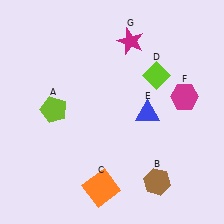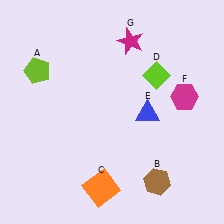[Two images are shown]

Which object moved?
The lime pentagon (A) moved up.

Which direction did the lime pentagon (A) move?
The lime pentagon (A) moved up.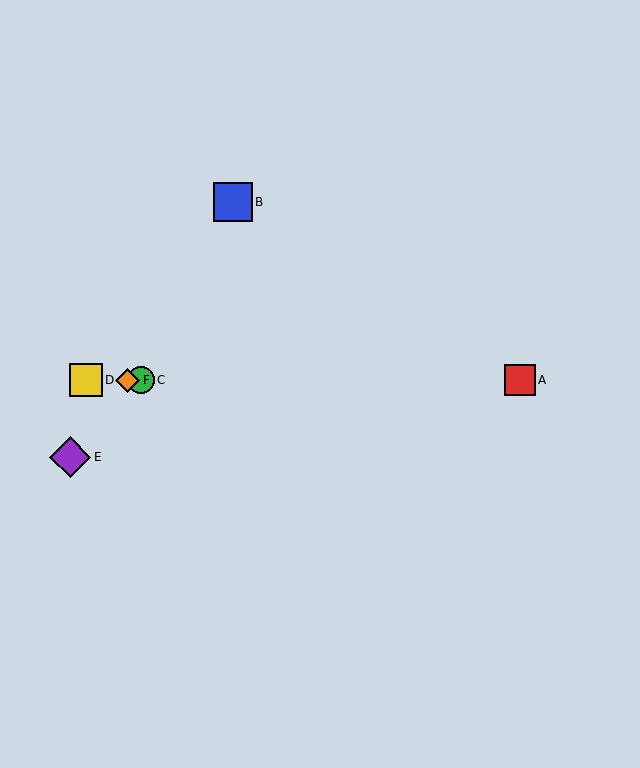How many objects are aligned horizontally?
4 objects (A, C, D, F) are aligned horizontally.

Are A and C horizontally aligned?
Yes, both are at y≈380.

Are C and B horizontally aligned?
No, C is at y≈380 and B is at y≈202.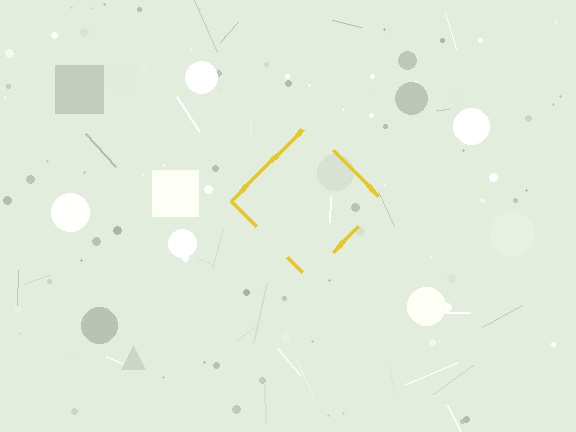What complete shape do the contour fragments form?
The contour fragments form a diamond.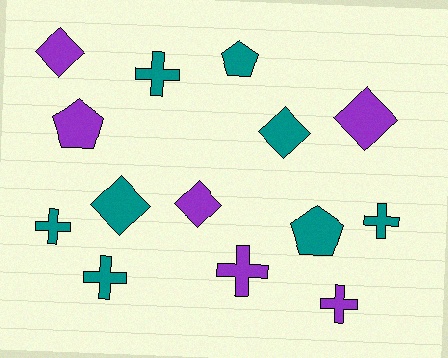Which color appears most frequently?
Teal, with 8 objects.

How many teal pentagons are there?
There are 2 teal pentagons.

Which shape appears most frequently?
Cross, with 6 objects.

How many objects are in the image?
There are 14 objects.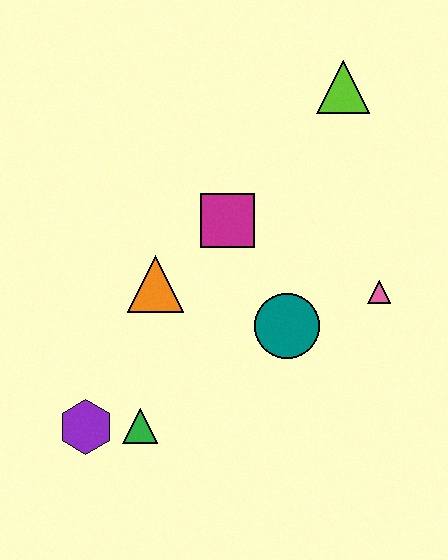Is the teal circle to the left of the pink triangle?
Yes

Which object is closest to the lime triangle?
The magenta square is closest to the lime triangle.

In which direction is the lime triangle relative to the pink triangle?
The lime triangle is above the pink triangle.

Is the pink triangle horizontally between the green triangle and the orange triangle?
No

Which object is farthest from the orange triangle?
The lime triangle is farthest from the orange triangle.